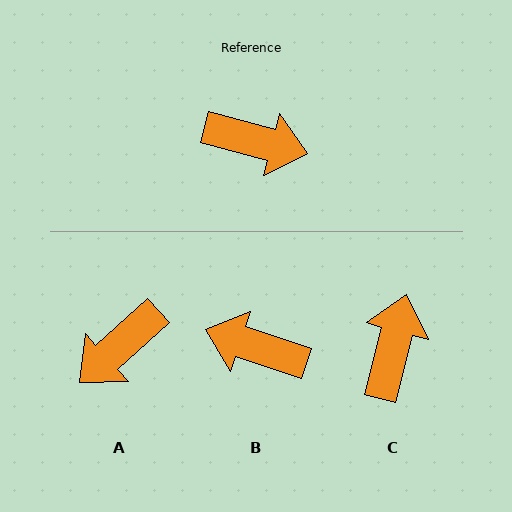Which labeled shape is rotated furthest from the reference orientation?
B, about 176 degrees away.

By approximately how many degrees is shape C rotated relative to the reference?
Approximately 90 degrees counter-clockwise.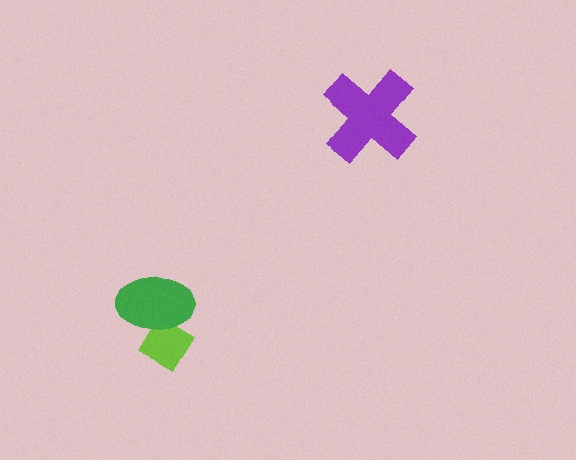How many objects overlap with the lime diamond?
1 object overlaps with the lime diamond.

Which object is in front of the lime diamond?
The green ellipse is in front of the lime diamond.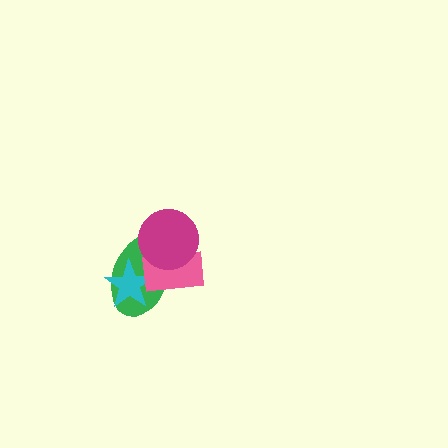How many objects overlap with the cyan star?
2 objects overlap with the cyan star.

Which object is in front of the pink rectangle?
The magenta circle is in front of the pink rectangle.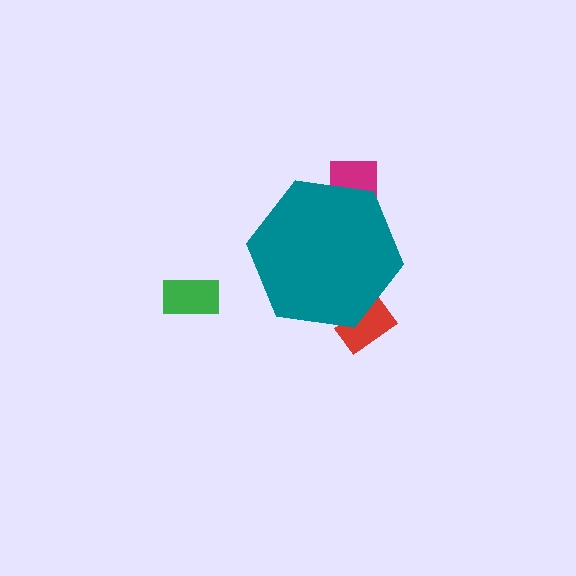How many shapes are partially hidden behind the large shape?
2 shapes are partially hidden.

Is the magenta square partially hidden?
Yes, the magenta square is partially hidden behind the teal hexagon.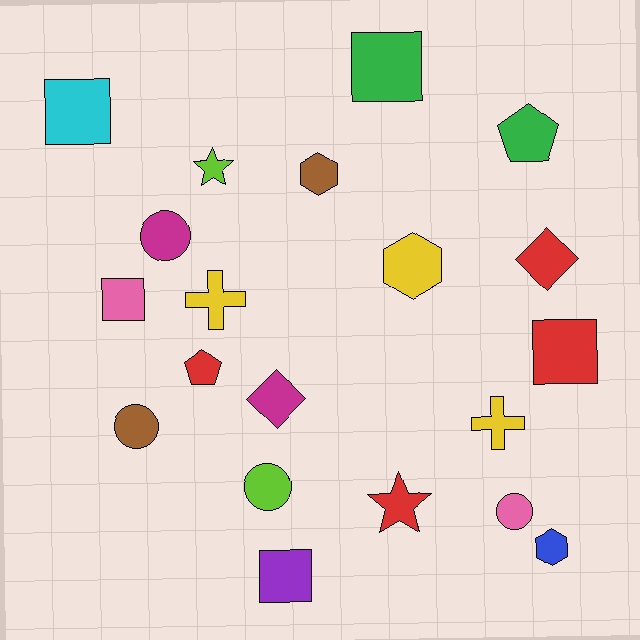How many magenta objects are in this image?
There are 2 magenta objects.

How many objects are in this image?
There are 20 objects.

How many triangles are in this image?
There are no triangles.